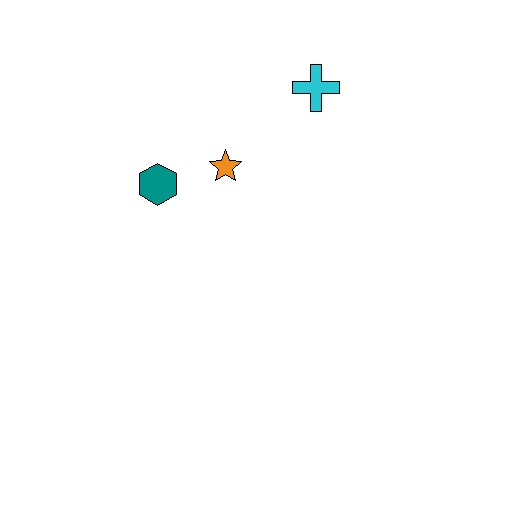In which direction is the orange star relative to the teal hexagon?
The orange star is to the right of the teal hexagon.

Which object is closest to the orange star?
The teal hexagon is closest to the orange star.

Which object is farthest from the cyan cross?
The teal hexagon is farthest from the cyan cross.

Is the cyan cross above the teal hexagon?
Yes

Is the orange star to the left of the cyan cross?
Yes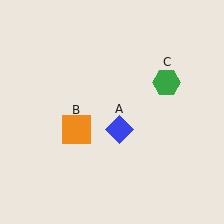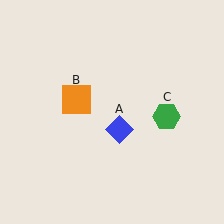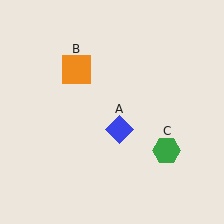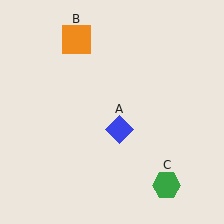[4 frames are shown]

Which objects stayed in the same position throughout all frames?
Blue diamond (object A) remained stationary.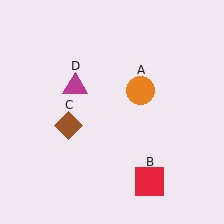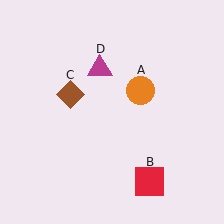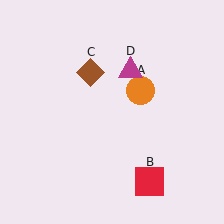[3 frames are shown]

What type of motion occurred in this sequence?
The brown diamond (object C), magenta triangle (object D) rotated clockwise around the center of the scene.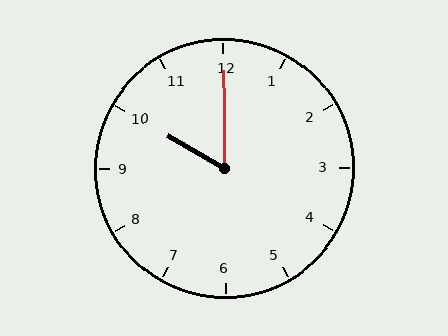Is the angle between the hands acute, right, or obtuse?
It is acute.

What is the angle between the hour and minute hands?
Approximately 60 degrees.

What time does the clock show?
10:00.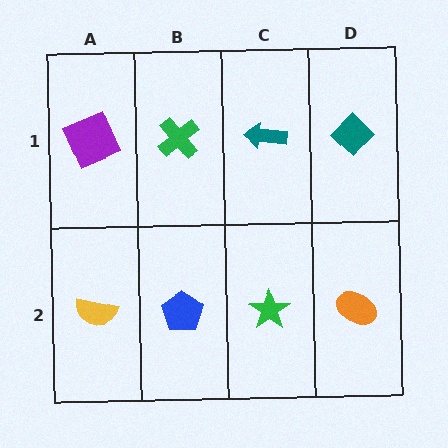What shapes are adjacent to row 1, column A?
A yellow semicircle (row 2, column A), a green cross (row 1, column B).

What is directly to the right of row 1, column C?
A teal diamond.